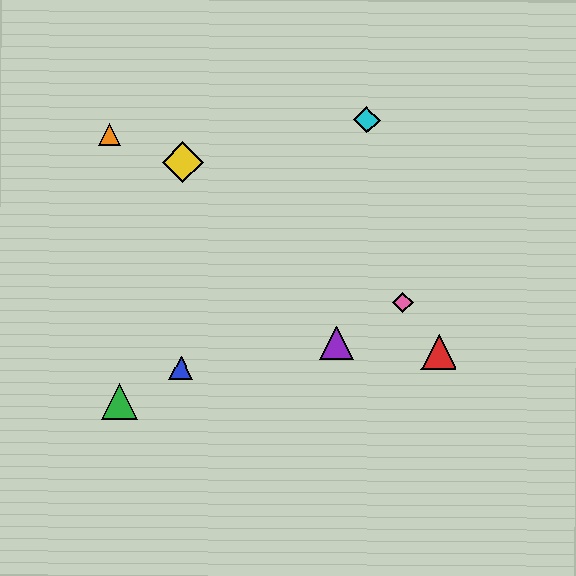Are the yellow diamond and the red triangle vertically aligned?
No, the yellow diamond is at x≈182 and the red triangle is at x≈439.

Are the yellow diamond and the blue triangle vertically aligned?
Yes, both are at x≈182.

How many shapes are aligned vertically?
2 shapes (the blue triangle, the yellow diamond) are aligned vertically.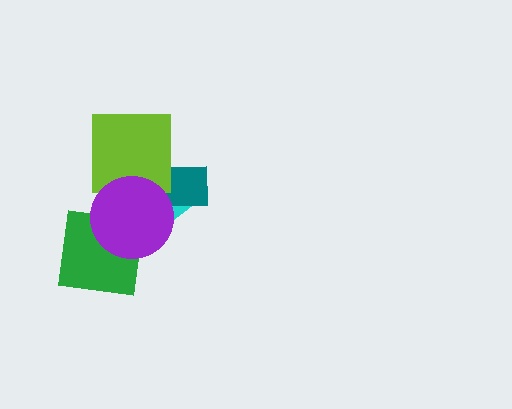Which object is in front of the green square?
The purple circle is in front of the green square.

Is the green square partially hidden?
Yes, it is partially covered by another shape.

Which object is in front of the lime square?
The purple circle is in front of the lime square.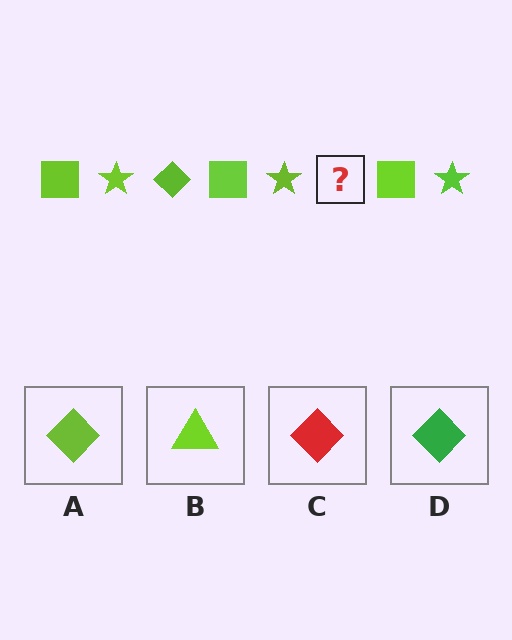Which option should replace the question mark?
Option A.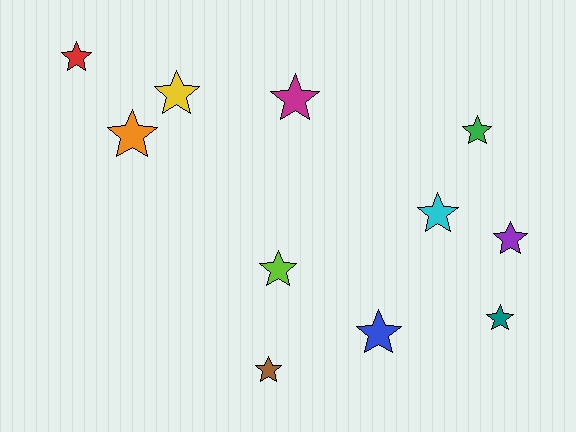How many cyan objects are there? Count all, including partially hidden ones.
There is 1 cyan object.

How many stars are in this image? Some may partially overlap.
There are 11 stars.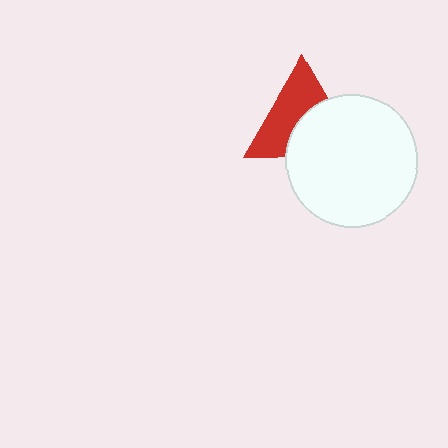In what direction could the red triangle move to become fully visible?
The red triangle could move toward the upper-left. That would shift it out from behind the white circle entirely.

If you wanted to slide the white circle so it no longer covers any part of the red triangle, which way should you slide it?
Slide it toward the lower-right — that is the most direct way to separate the two shapes.